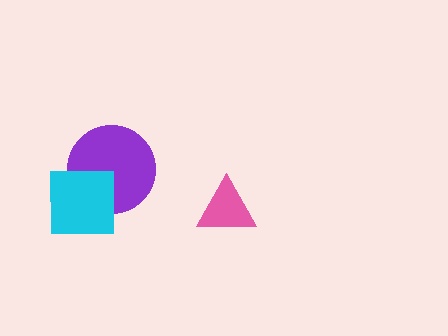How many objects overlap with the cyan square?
1 object overlaps with the cyan square.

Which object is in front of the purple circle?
The cyan square is in front of the purple circle.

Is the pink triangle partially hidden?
No, no other shape covers it.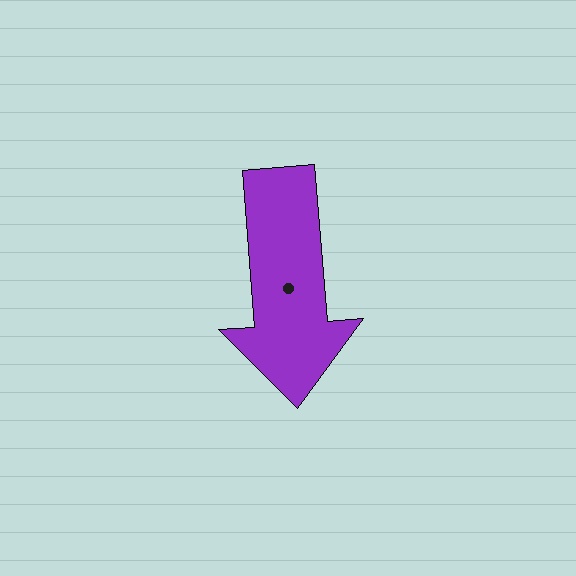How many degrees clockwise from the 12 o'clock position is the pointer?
Approximately 175 degrees.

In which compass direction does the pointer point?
South.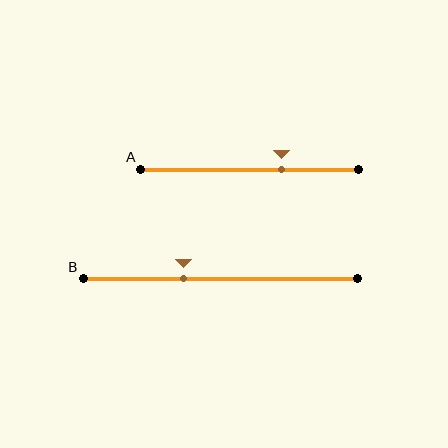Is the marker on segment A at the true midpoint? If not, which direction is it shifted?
No, the marker on segment A is shifted to the right by about 15% of the segment length.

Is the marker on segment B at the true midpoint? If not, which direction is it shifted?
No, the marker on segment B is shifted to the left by about 14% of the segment length.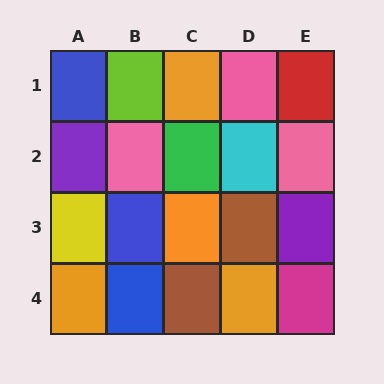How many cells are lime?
1 cell is lime.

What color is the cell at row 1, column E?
Red.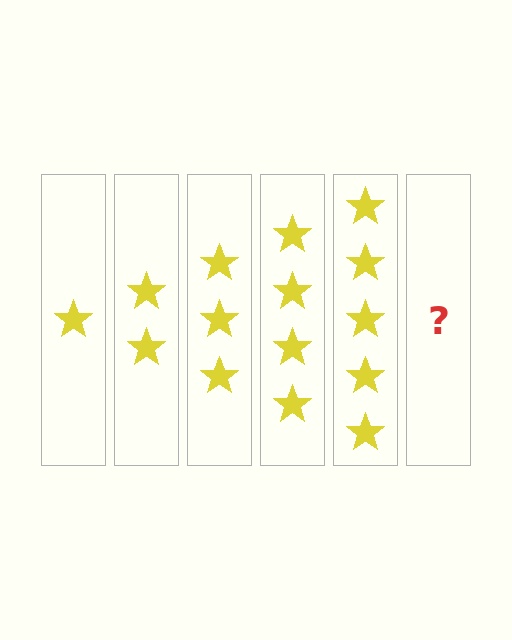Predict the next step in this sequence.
The next step is 6 stars.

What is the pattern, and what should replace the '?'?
The pattern is that each step adds one more star. The '?' should be 6 stars.